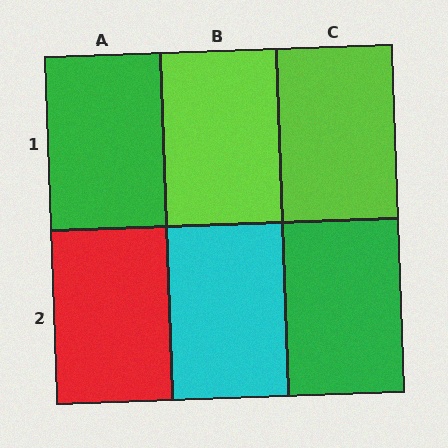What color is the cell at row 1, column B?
Lime.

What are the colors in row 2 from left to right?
Red, cyan, green.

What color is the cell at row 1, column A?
Green.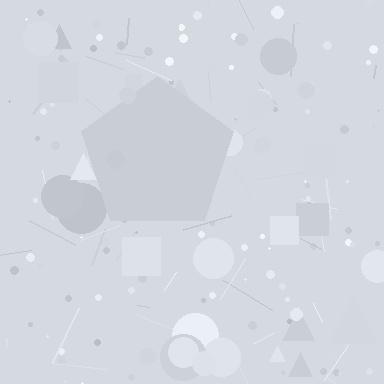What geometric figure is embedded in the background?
A pentagon is embedded in the background.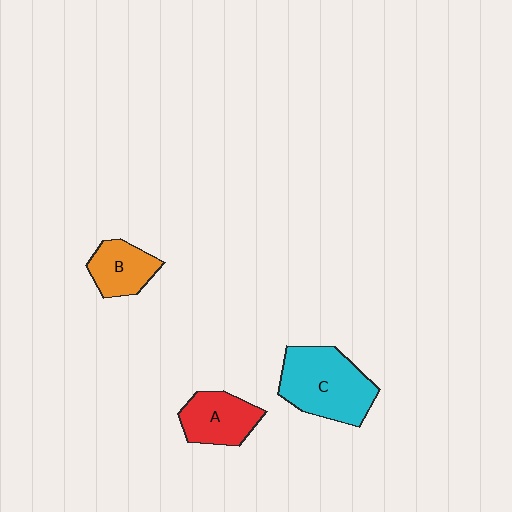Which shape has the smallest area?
Shape B (orange).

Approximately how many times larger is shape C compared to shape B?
Approximately 1.9 times.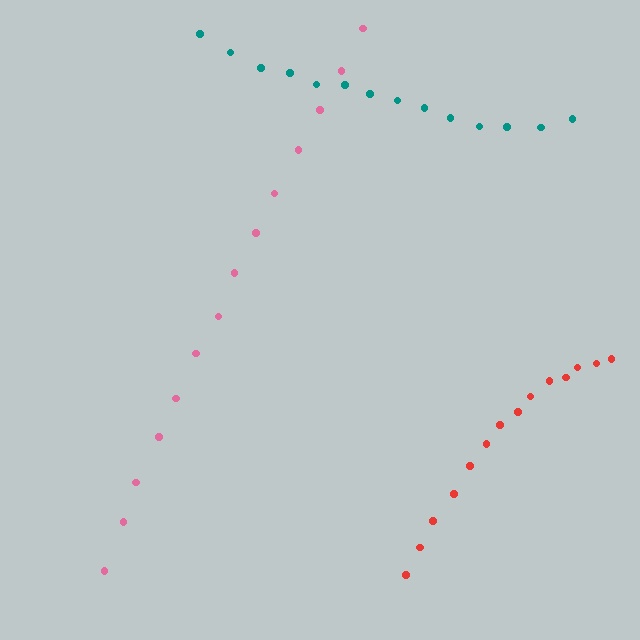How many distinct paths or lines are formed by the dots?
There are 3 distinct paths.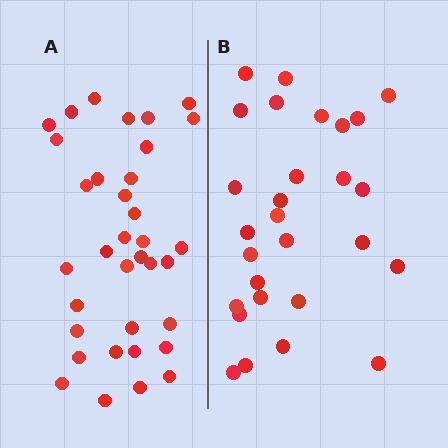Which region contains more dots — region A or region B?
Region A (the left region) has more dots.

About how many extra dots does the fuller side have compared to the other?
Region A has roughly 8 or so more dots than region B.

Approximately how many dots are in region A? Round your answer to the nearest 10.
About 40 dots. (The exact count is 35, which rounds to 40.)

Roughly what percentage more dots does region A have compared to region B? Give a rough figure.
About 25% more.